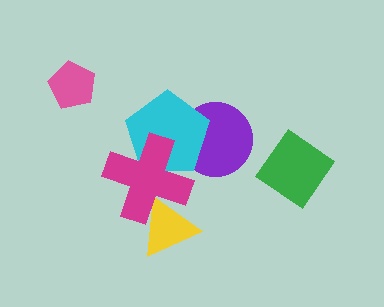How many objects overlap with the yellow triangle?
1 object overlaps with the yellow triangle.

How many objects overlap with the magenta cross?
2 objects overlap with the magenta cross.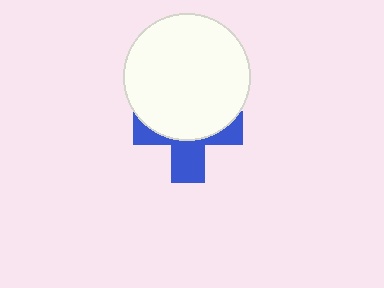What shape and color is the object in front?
The object in front is a white circle.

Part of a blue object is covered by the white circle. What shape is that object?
It is a cross.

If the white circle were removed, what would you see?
You would see the complete blue cross.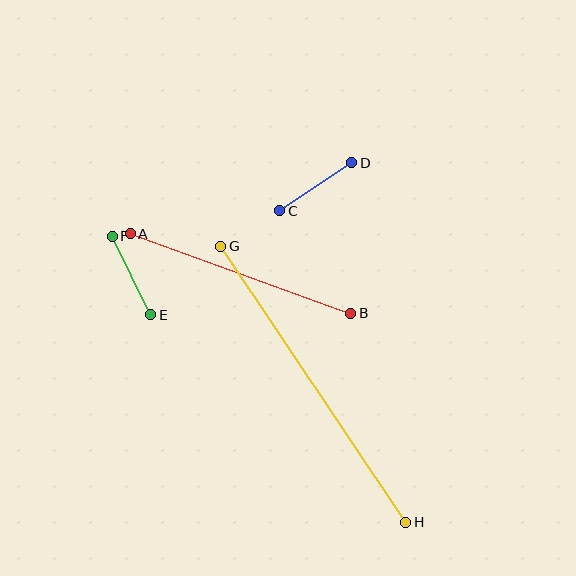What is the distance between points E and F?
The distance is approximately 87 pixels.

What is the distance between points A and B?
The distance is approximately 234 pixels.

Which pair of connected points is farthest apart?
Points G and H are farthest apart.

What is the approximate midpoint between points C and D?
The midpoint is at approximately (316, 187) pixels.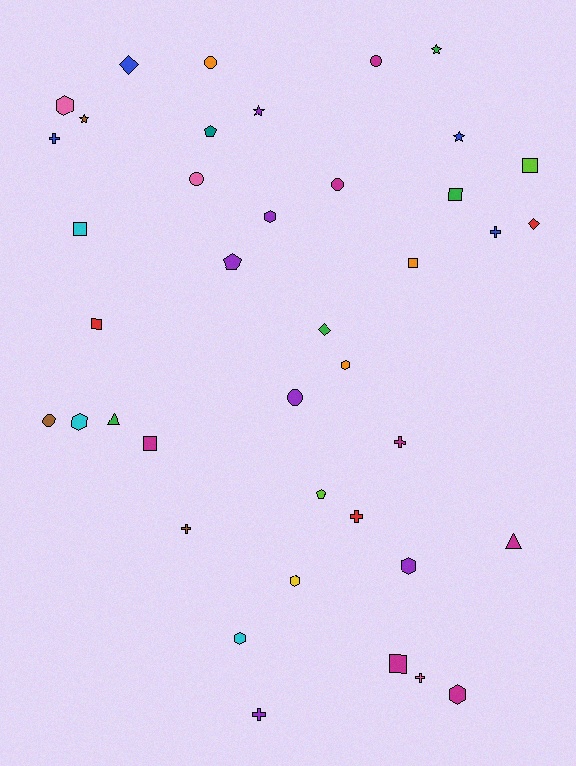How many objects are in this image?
There are 40 objects.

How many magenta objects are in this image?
There are 7 magenta objects.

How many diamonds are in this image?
There are 3 diamonds.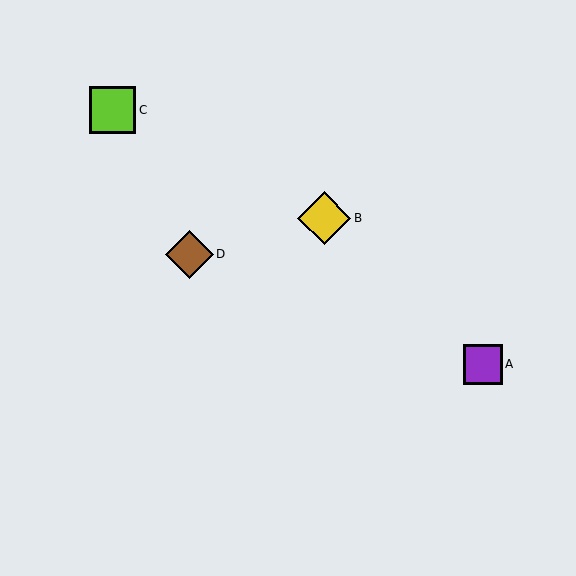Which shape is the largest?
The yellow diamond (labeled B) is the largest.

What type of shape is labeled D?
Shape D is a brown diamond.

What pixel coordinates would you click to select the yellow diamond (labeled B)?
Click at (324, 218) to select the yellow diamond B.